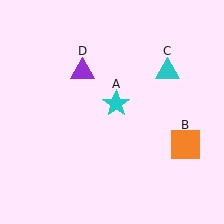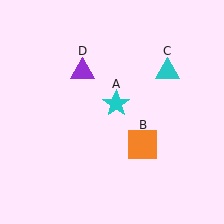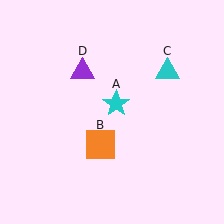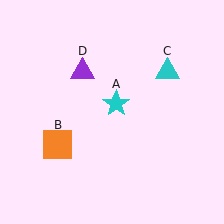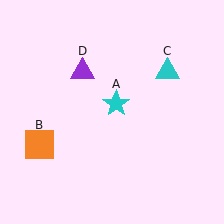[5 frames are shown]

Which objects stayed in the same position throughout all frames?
Cyan star (object A) and cyan triangle (object C) and purple triangle (object D) remained stationary.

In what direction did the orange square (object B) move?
The orange square (object B) moved left.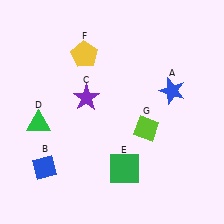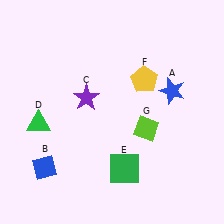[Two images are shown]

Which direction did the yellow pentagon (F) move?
The yellow pentagon (F) moved right.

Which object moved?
The yellow pentagon (F) moved right.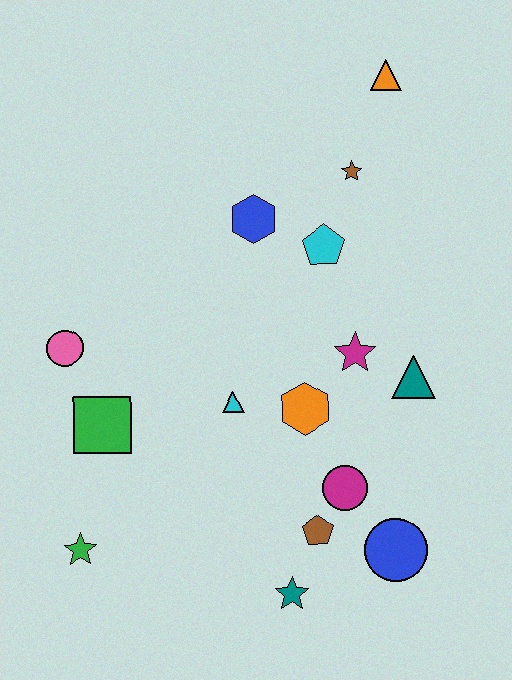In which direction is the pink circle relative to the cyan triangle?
The pink circle is to the left of the cyan triangle.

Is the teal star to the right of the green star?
Yes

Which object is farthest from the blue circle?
The orange triangle is farthest from the blue circle.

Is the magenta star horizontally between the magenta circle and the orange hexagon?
No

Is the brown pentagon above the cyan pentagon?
No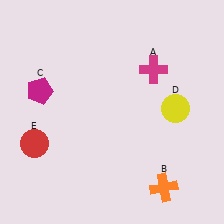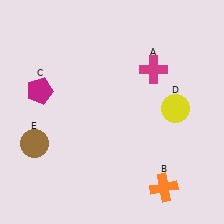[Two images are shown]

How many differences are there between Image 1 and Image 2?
There is 1 difference between the two images.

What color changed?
The circle (E) changed from red in Image 1 to brown in Image 2.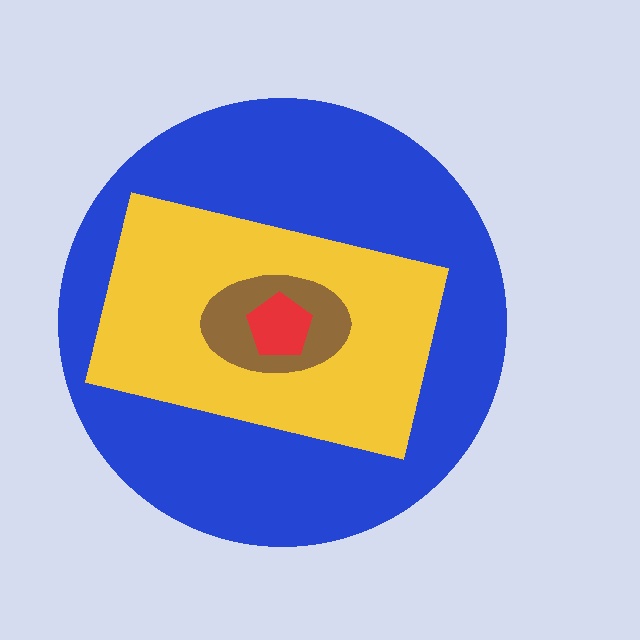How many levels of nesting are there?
4.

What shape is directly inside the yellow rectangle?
The brown ellipse.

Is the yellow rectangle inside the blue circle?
Yes.